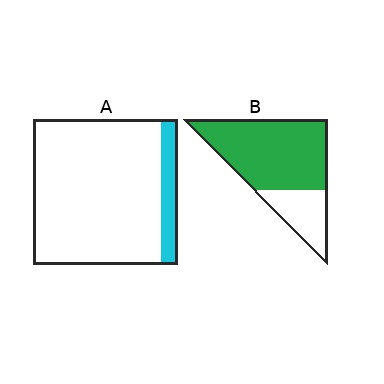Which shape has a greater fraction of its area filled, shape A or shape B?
Shape B.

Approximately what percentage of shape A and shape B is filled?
A is approximately 10% and B is approximately 75%.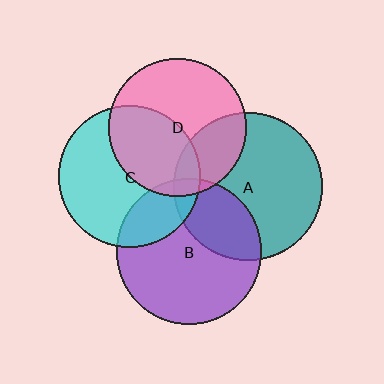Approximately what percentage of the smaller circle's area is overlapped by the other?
Approximately 5%.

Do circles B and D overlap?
Yes.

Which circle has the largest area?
Circle A (teal).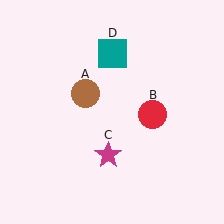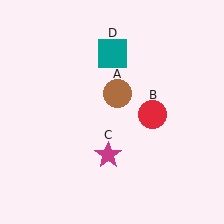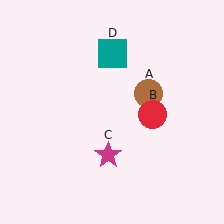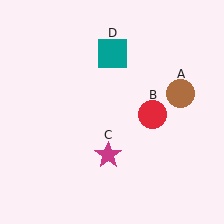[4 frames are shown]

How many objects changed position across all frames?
1 object changed position: brown circle (object A).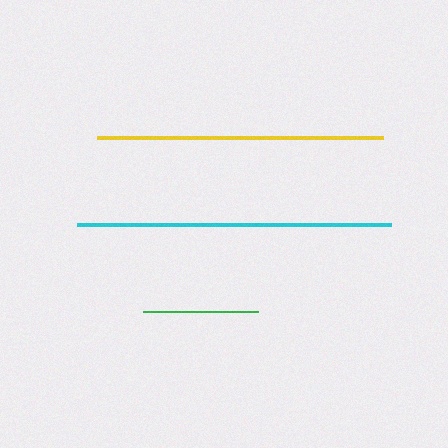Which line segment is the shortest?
The green line is the shortest at approximately 115 pixels.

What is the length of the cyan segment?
The cyan segment is approximately 314 pixels long.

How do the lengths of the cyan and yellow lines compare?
The cyan and yellow lines are approximately the same length.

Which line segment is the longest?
The cyan line is the longest at approximately 314 pixels.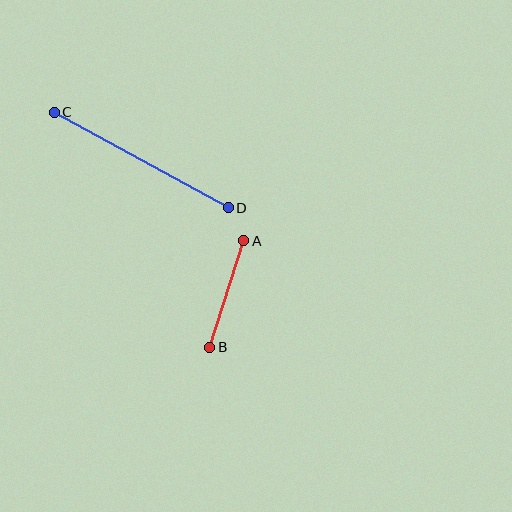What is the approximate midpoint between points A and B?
The midpoint is at approximately (227, 294) pixels.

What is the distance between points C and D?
The distance is approximately 198 pixels.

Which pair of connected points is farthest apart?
Points C and D are farthest apart.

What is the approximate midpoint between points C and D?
The midpoint is at approximately (141, 160) pixels.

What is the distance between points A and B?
The distance is approximately 111 pixels.